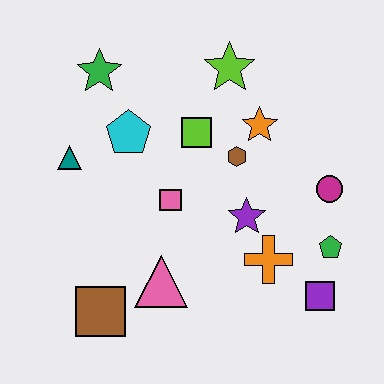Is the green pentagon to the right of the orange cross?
Yes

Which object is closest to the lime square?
The brown hexagon is closest to the lime square.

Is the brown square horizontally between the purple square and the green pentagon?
No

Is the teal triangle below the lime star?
Yes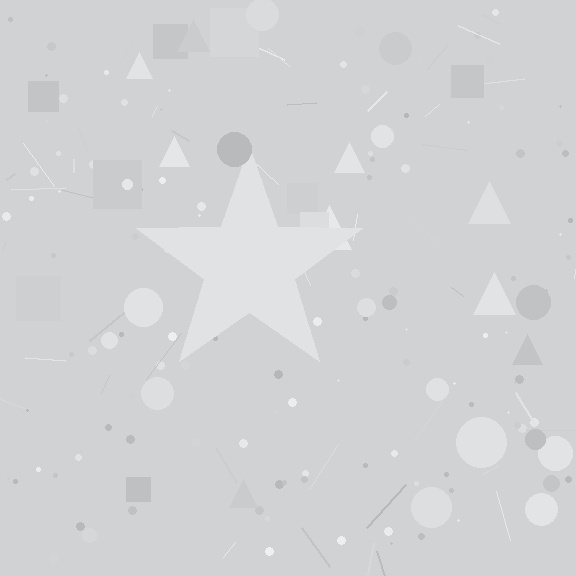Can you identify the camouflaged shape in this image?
The camouflaged shape is a star.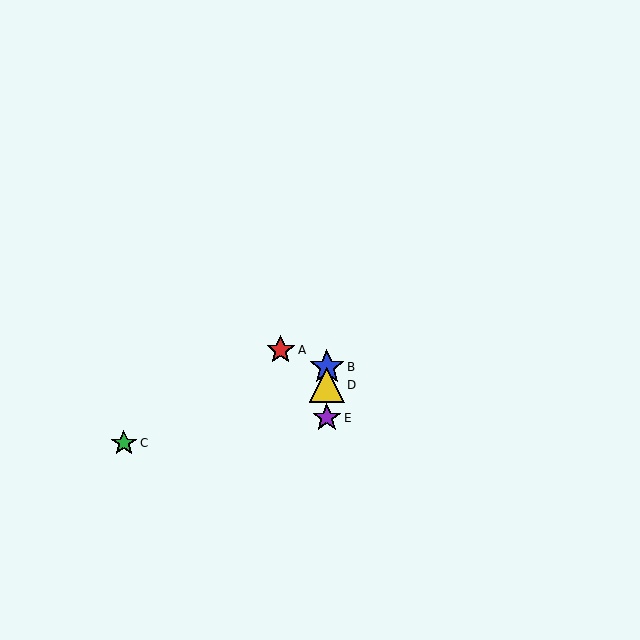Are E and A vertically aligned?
No, E is at x≈327 and A is at x≈281.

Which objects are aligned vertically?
Objects B, D, E are aligned vertically.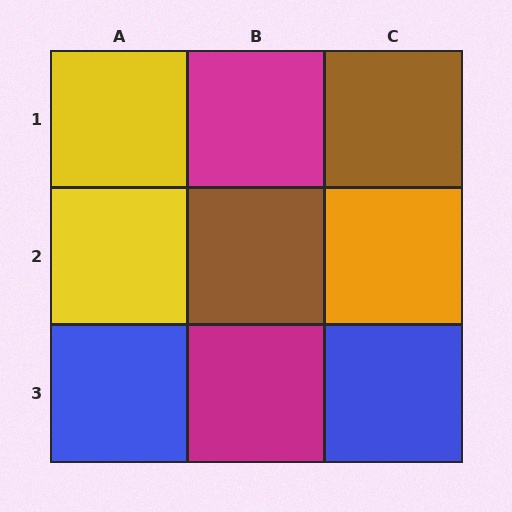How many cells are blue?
2 cells are blue.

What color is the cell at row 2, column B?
Brown.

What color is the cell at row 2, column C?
Orange.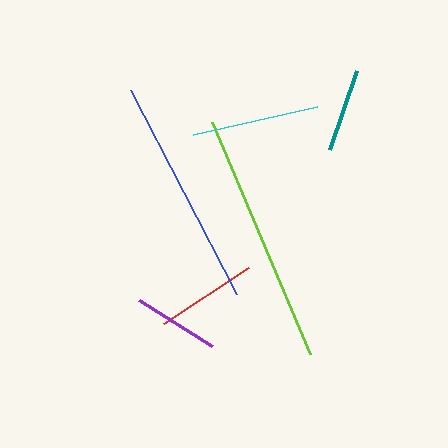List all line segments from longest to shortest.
From longest to shortest: lime, blue, cyan, red, purple, teal.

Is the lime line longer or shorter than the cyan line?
The lime line is longer than the cyan line.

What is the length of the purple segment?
The purple segment is approximately 86 pixels long.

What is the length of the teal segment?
The teal segment is approximately 84 pixels long.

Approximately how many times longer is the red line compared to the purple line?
The red line is approximately 1.2 times the length of the purple line.